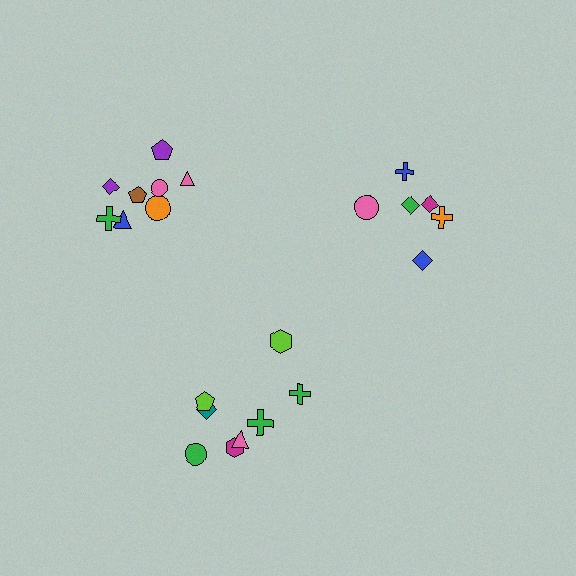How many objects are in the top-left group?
There are 8 objects.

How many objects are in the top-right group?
There are 6 objects.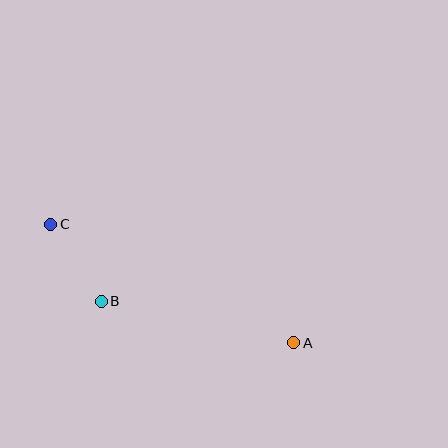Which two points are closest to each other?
Points B and C are closest to each other.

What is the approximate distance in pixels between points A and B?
The distance between A and B is approximately 197 pixels.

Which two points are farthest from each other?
Points A and C are farthest from each other.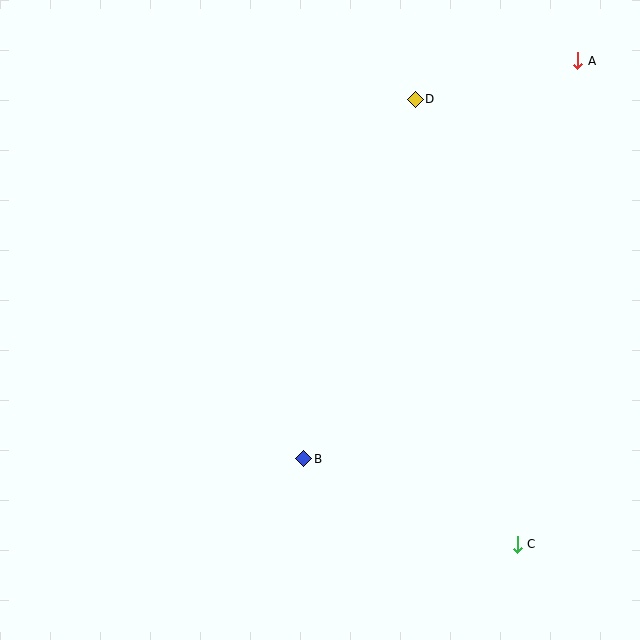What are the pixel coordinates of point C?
Point C is at (517, 544).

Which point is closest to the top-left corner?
Point D is closest to the top-left corner.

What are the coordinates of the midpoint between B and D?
The midpoint between B and D is at (360, 279).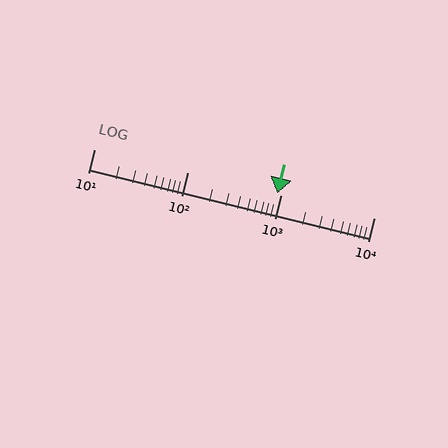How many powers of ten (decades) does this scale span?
The scale spans 3 decades, from 10 to 10000.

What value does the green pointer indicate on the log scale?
The pointer indicates approximately 910.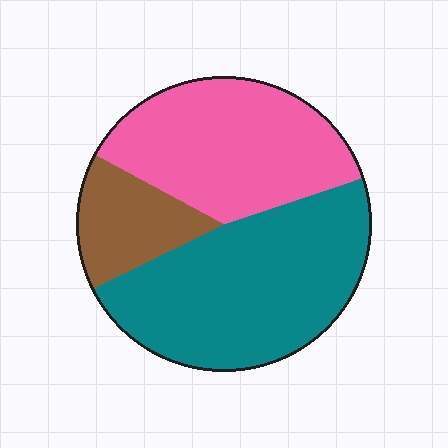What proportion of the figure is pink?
Pink covers 37% of the figure.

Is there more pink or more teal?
Teal.